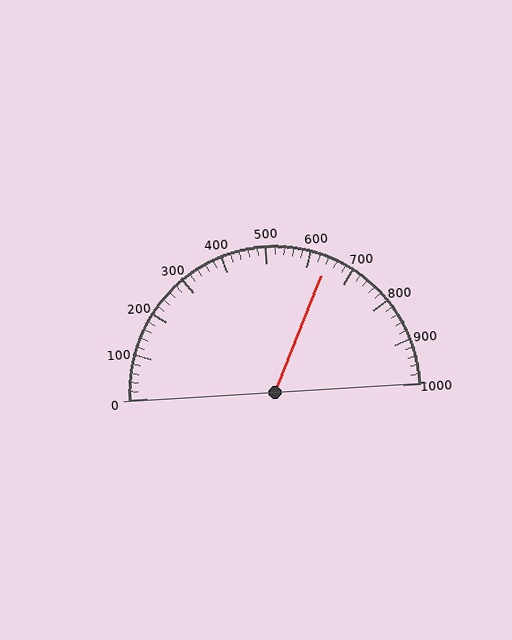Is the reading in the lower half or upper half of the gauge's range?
The reading is in the upper half of the range (0 to 1000).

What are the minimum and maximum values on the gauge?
The gauge ranges from 0 to 1000.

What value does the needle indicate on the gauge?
The needle indicates approximately 640.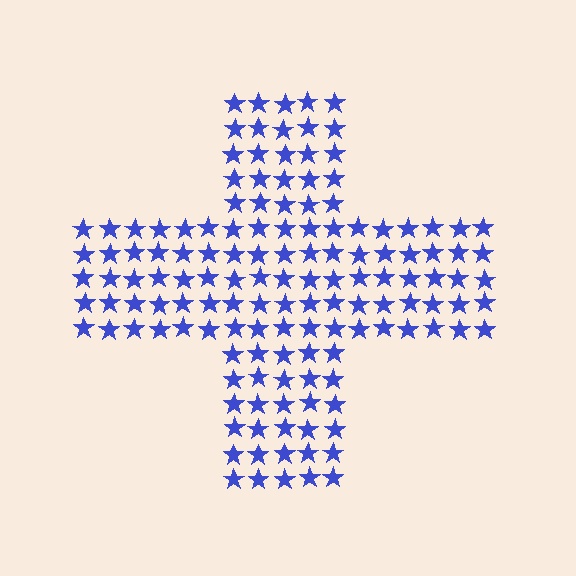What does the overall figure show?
The overall figure shows a cross.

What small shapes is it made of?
It is made of small stars.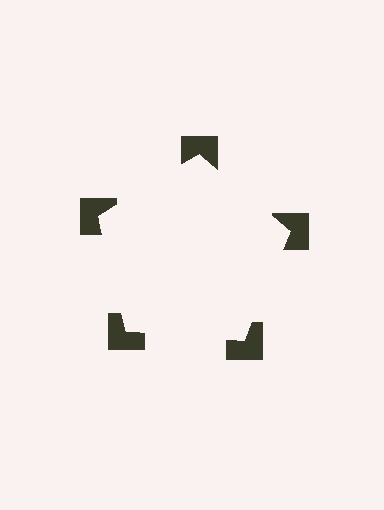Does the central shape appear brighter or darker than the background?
It typically appears slightly brighter than the background, even though no actual brightness change is drawn.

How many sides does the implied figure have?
5 sides.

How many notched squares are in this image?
There are 5 — one at each vertex of the illusory pentagon.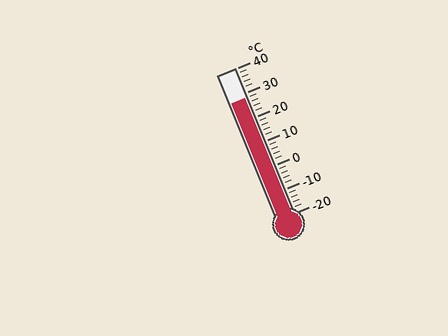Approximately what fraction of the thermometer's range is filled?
The thermometer is filled to approximately 80% of its range.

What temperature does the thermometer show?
The thermometer shows approximately 28°C.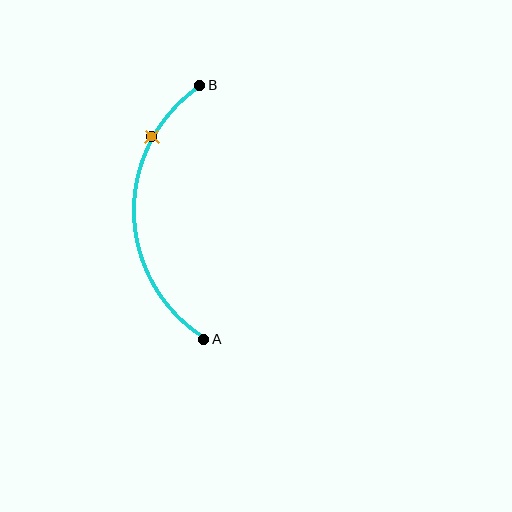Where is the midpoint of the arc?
The arc midpoint is the point on the curve farthest from the straight line joining A and B. It sits to the left of that line.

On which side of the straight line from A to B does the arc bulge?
The arc bulges to the left of the straight line connecting A and B.